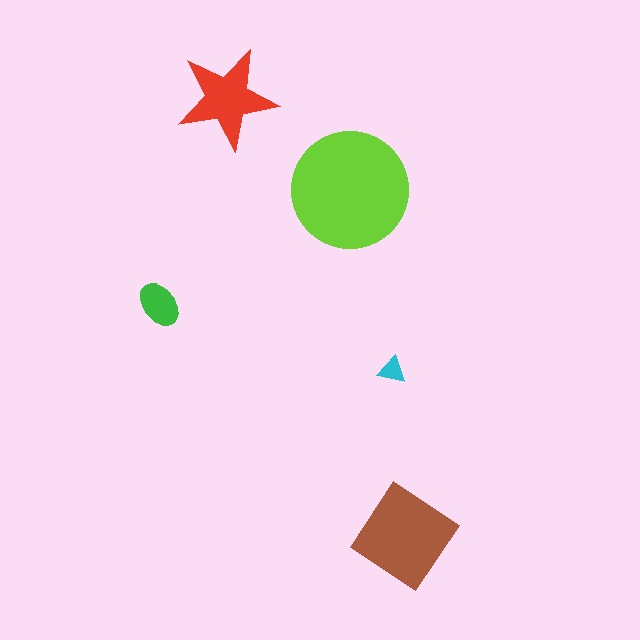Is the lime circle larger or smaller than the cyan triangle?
Larger.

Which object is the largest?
The lime circle.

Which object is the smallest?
The cyan triangle.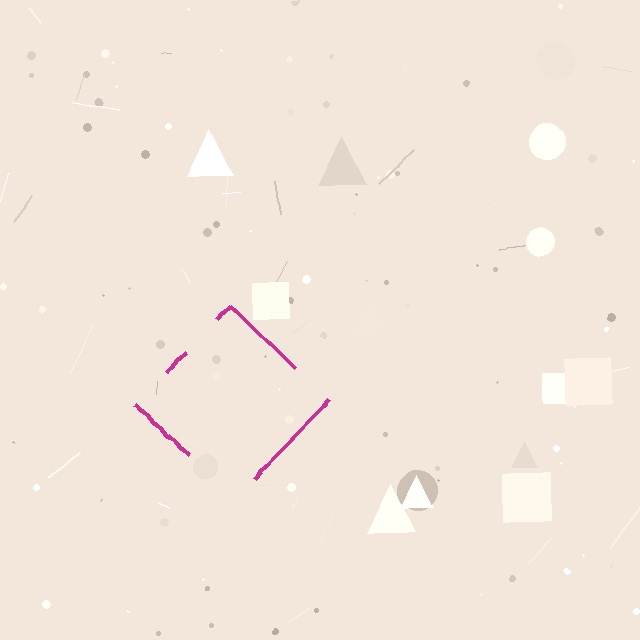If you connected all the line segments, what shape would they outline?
They would outline a diamond.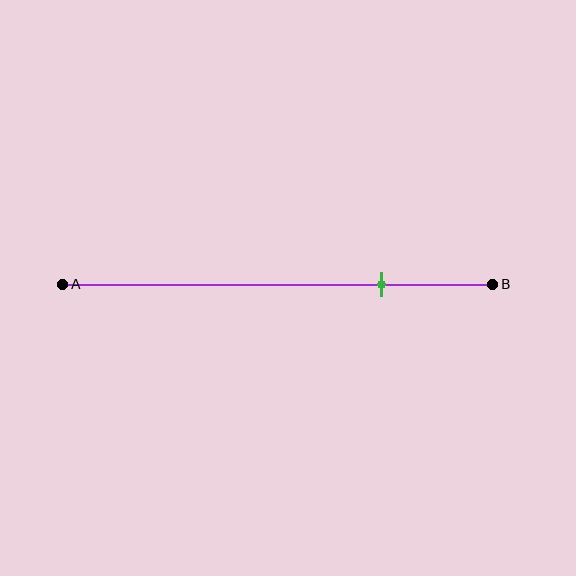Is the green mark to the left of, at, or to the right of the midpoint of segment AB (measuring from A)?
The green mark is to the right of the midpoint of segment AB.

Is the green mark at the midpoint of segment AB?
No, the mark is at about 75% from A, not at the 50% midpoint.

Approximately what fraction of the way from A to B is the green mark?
The green mark is approximately 75% of the way from A to B.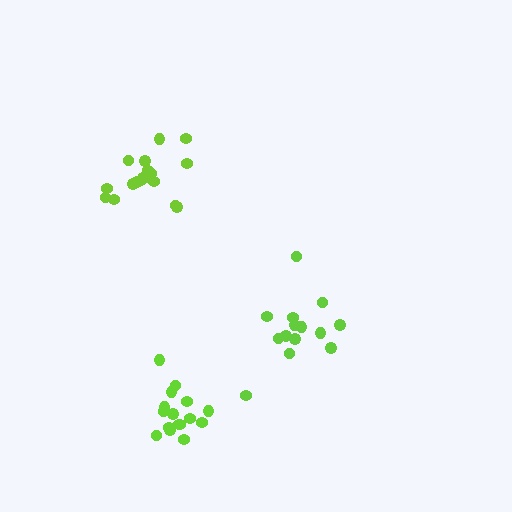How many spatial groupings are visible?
There are 3 spatial groupings.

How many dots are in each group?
Group 1: 18 dots, Group 2: 14 dots, Group 3: 16 dots (48 total).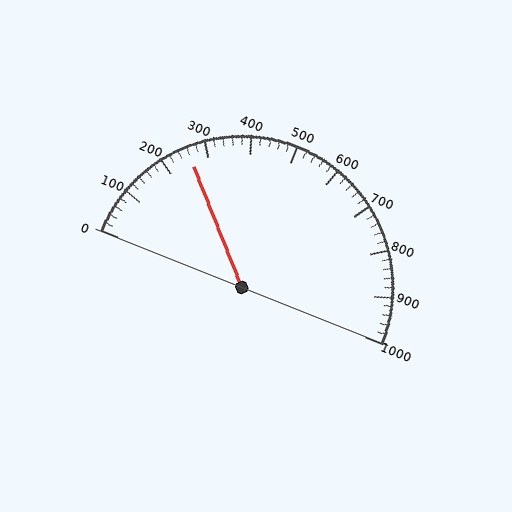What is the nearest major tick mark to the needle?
The nearest major tick mark is 300.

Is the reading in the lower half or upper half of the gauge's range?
The reading is in the lower half of the range (0 to 1000).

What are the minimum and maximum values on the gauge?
The gauge ranges from 0 to 1000.